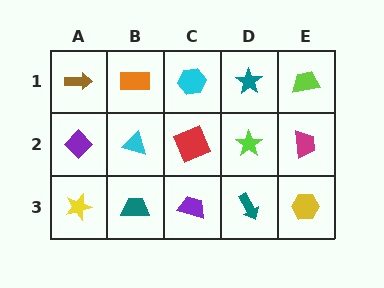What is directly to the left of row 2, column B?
A purple diamond.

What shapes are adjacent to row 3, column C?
A red square (row 2, column C), a teal trapezoid (row 3, column B), a teal arrow (row 3, column D).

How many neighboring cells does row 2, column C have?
4.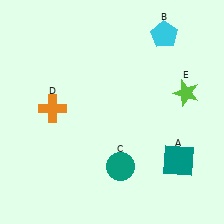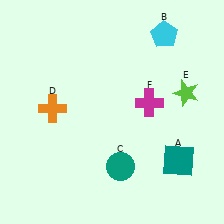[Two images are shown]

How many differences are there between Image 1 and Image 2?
There is 1 difference between the two images.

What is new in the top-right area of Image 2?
A magenta cross (F) was added in the top-right area of Image 2.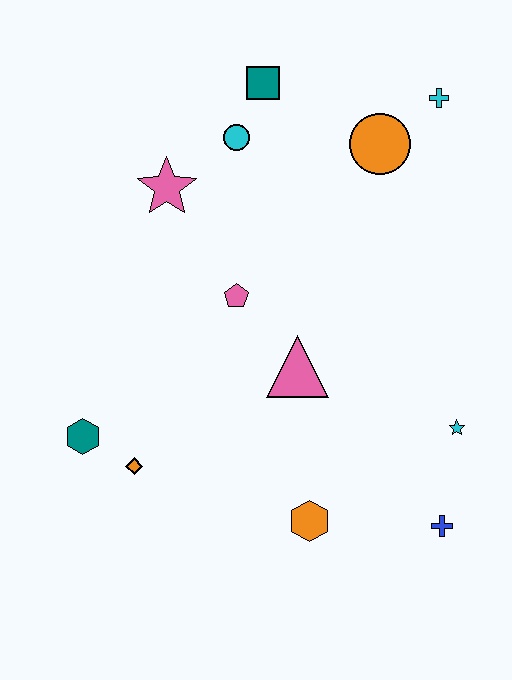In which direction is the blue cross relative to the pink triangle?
The blue cross is below the pink triangle.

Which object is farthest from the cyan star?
The teal square is farthest from the cyan star.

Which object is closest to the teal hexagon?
The orange diamond is closest to the teal hexagon.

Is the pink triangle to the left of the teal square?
No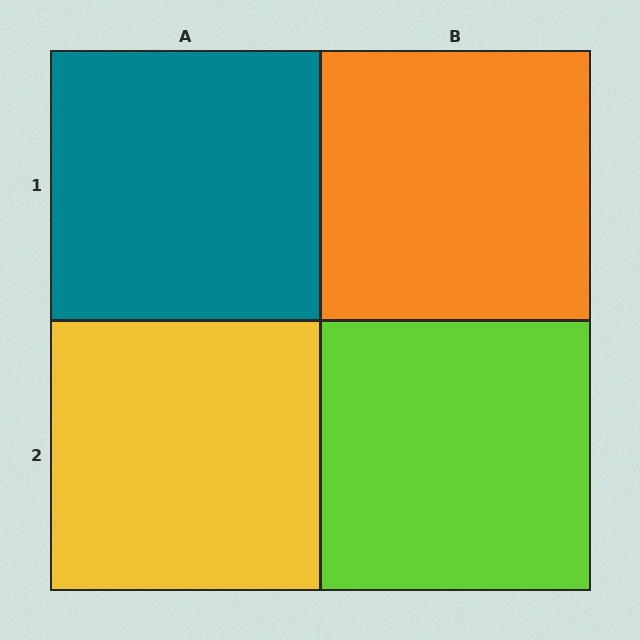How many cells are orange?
1 cell is orange.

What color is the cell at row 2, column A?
Yellow.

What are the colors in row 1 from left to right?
Teal, orange.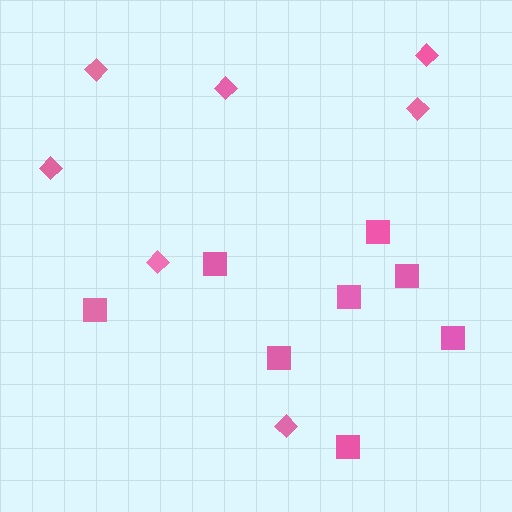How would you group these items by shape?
There are 2 groups: one group of squares (8) and one group of diamonds (7).